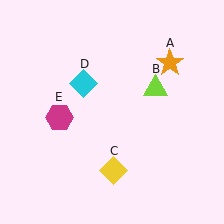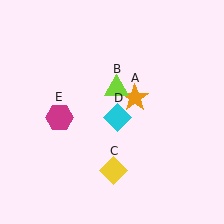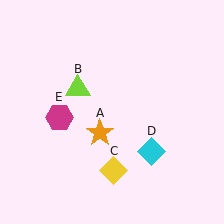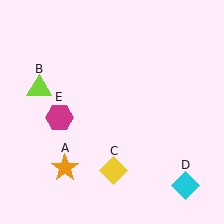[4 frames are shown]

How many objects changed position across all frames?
3 objects changed position: orange star (object A), lime triangle (object B), cyan diamond (object D).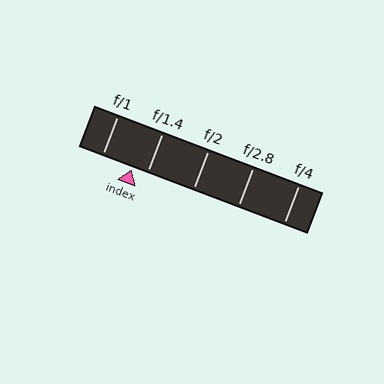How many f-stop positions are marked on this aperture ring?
There are 5 f-stop positions marked.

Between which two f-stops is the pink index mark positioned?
The index mark is between f/1 and f/1.4.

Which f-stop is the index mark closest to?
The index mark is closest to f/1.4.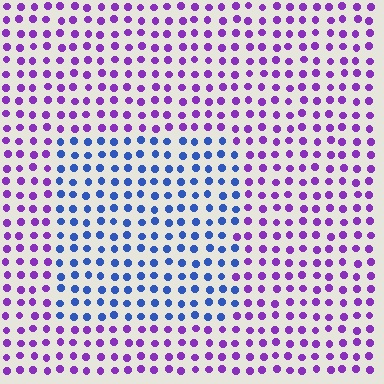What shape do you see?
I see a rectangle.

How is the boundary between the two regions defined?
The boundary is defined purely by a slight shift in hue (about 55 degrees). Spacing, size, and orientation are identical on both sides.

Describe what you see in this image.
The image is filled with small purple elements in a uniform arrangement. A rectangle-shaped region is visible where the elements are tinted to a slightly different hue, forming a subtle color boundary.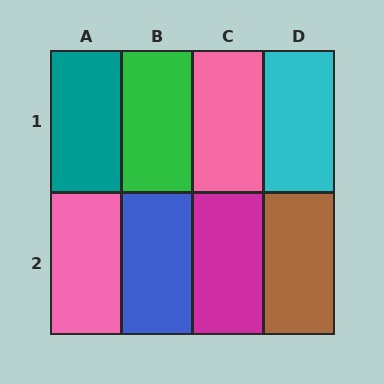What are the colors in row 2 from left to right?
Pink, blue, magenta, brown.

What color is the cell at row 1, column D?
Cyan.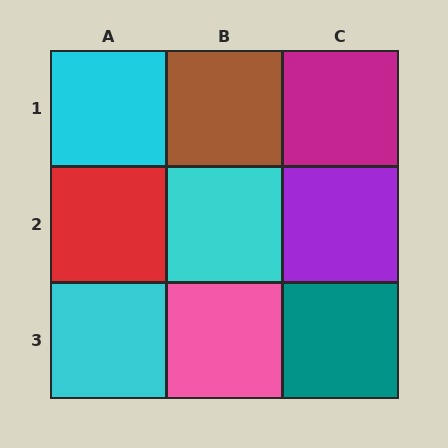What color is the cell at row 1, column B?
Brown.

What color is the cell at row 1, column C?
Magenta.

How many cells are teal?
1 cell is teal.